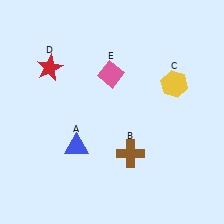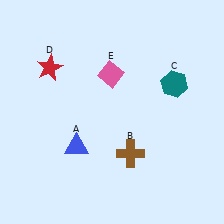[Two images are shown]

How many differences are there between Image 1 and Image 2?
There is 1 difference between the two images.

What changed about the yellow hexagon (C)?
In Image 1, C is yellow. In Image 2, it changed to teal.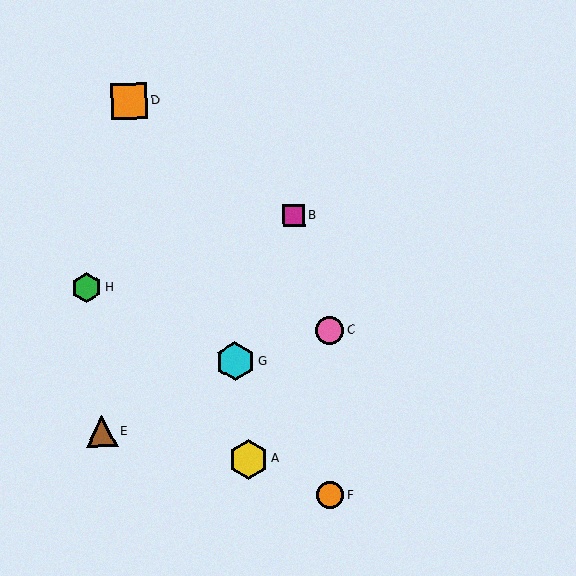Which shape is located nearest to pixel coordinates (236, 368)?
The cyan hexagon (labeled G) at (235, 361) is nearest to that location.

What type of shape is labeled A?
Shape A is a yellow hexagon.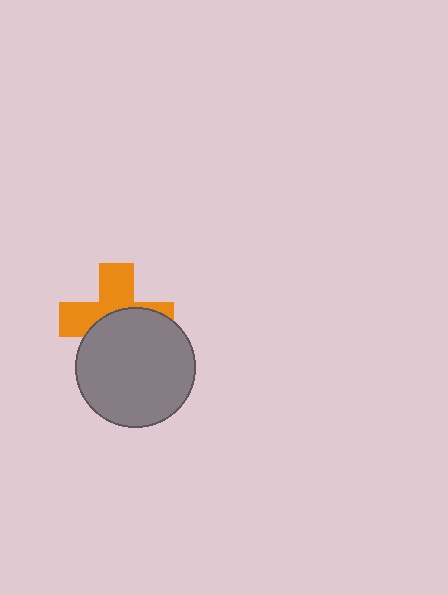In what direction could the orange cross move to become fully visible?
The orange cross could move up. That would shift it out from behind the gray circle entirely.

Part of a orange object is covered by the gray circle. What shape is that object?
It is a cross.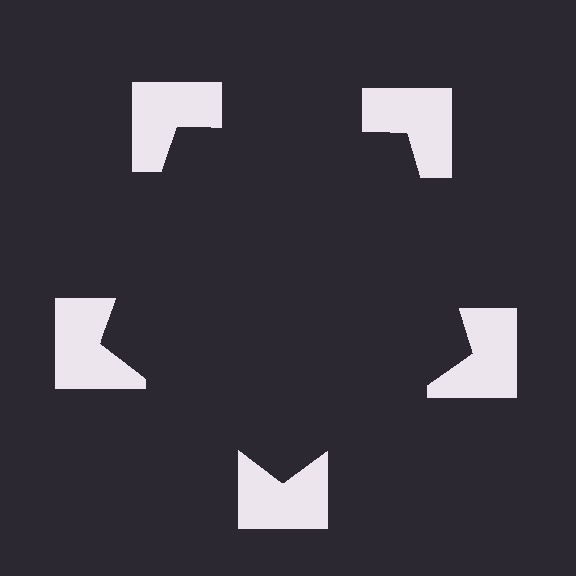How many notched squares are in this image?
There are 5 — one at each vertex of the illusory pentagon.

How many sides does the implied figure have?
5 sides.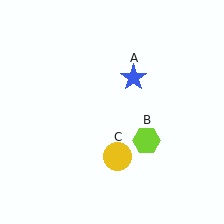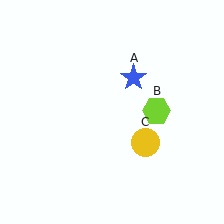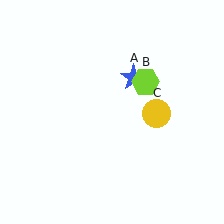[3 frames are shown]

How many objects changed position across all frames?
2 objects changed position: lime hexagon (object B), yellow circle (object C).